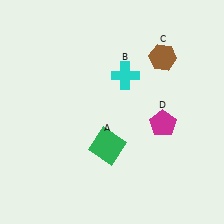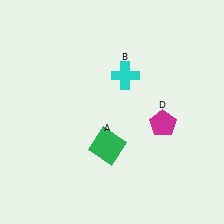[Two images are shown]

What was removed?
The brown hexagon (C) was removed in Image 2.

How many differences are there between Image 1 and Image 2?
There is 1 difference between the two images.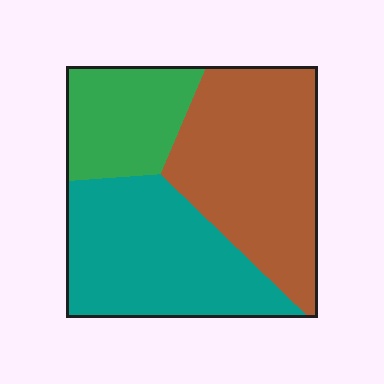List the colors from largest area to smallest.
From largest to smallest: brown, teal, green.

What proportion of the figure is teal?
Teal covers 38% of the figure.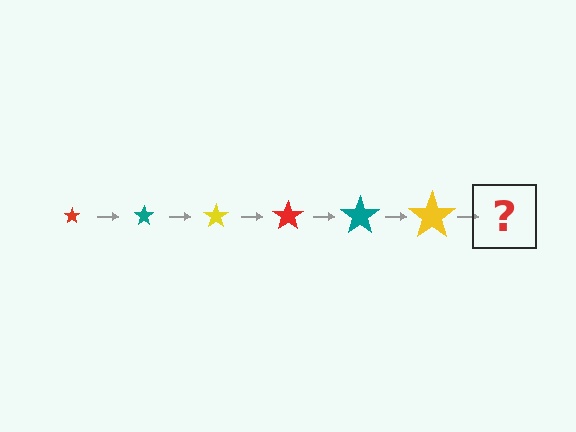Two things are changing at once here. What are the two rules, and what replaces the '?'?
The two rules are that the star grows larger each step and the color cycles through red, teal, and yellow. The '?' should be a red star, larger than the previous one.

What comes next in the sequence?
The next element should be a red star, larger than the previous one.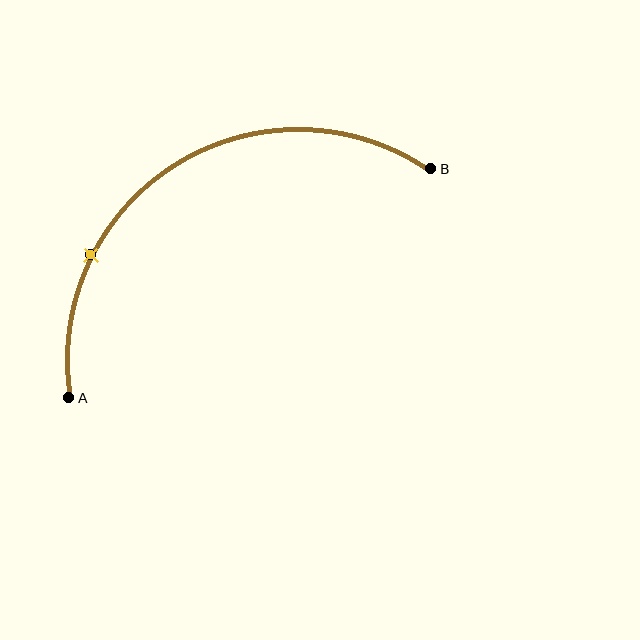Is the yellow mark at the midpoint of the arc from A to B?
No. The yellow mark lies on the arc but is closer to endpoint A. The arc midpoint would be at the point on the curve equidistant along the arc from both A and B.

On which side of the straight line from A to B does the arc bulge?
The arc bulges above the straight line connecting A and B.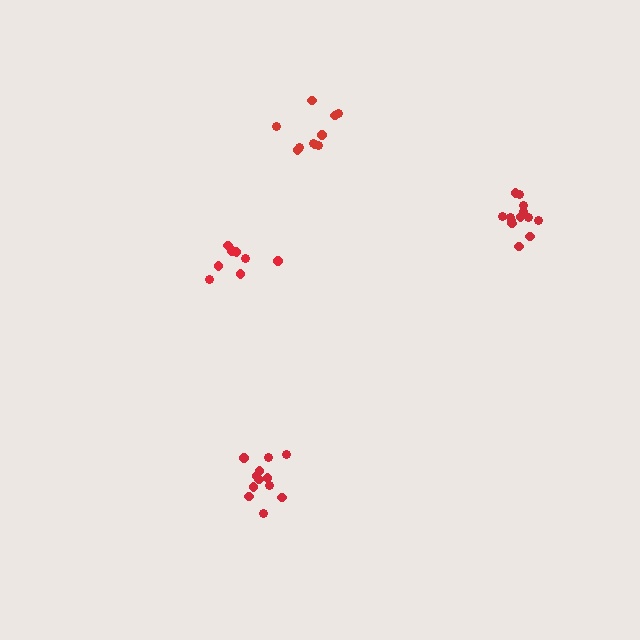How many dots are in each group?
Group 1: 13 dots, Group 2: 8 dots, Group 3: 10 dots, Group 4: 12 dots (43 total).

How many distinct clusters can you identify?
There are 4 distinct clusters.